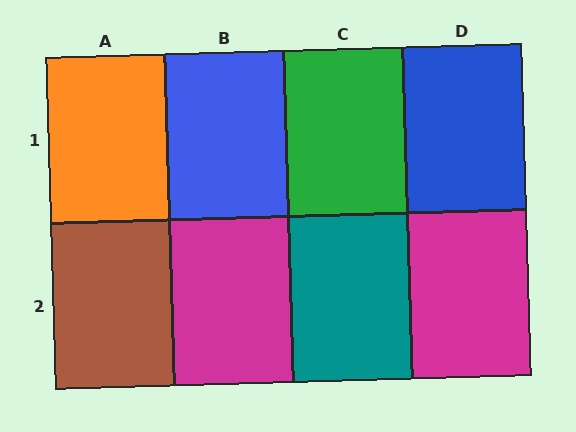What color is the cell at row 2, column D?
Magenta.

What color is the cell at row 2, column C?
Teal.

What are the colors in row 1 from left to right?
Orange, blue, green, blue.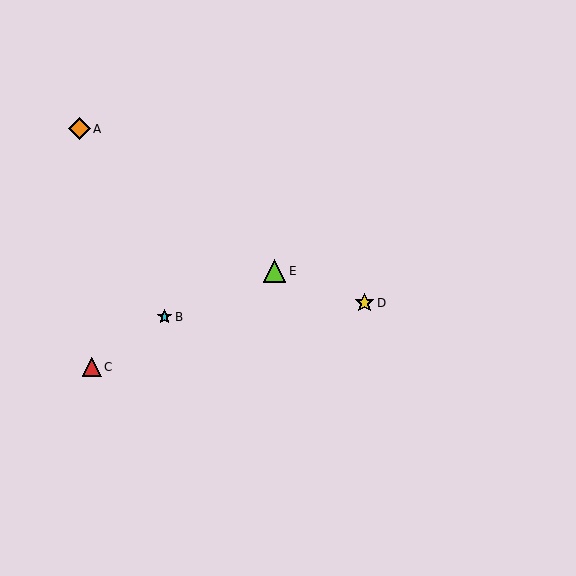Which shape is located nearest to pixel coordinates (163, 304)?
The cyan star (labeled B) at (164, 317) is nearest to that location.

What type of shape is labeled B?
Shape B is a cyan star.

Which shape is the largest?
The lime triangle (labeled E) is the largest.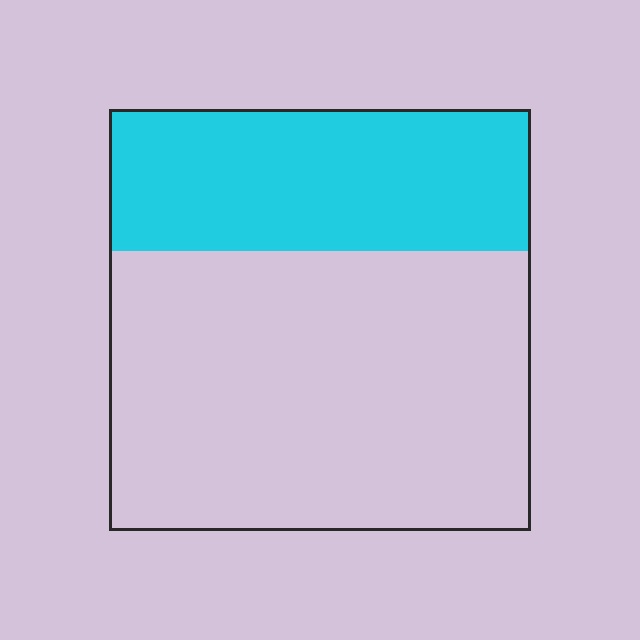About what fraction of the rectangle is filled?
About one third (1/3).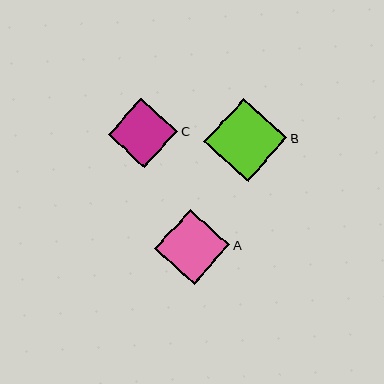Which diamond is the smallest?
Diamond C is the smallest with a size of approximately 69 pixels.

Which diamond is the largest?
Diamond B is the largest with a size of approximately 83 pixels.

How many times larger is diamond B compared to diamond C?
Diamond B is approximately 1.2 times the size of diamond C.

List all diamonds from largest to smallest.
From largest to smallest: B, A, C.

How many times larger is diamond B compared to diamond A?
Diamond B is approximately 1.1 times the size of diamond A.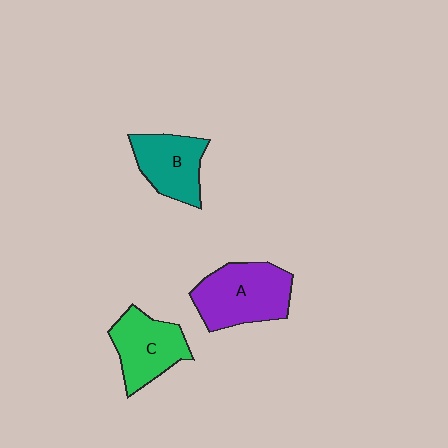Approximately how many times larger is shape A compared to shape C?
Approximately 1.2 times.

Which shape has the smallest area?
Shape B (teal).